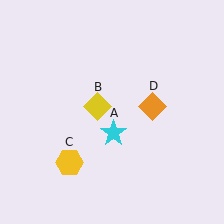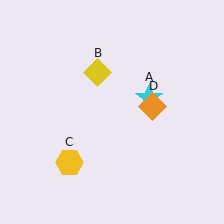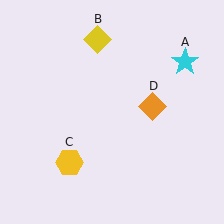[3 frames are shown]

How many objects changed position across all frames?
2 objects changed position: cyan star (object A), yellow diamond (object B).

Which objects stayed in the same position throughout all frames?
Yellow hexagon (object C) and orange diamond (object D) remained stationary.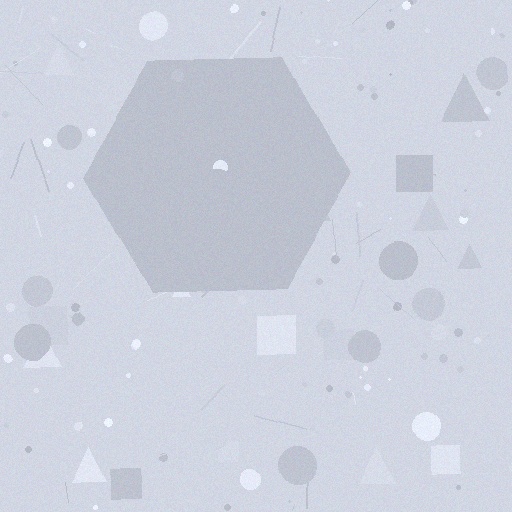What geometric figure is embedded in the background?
A hexagon is embedded in the background.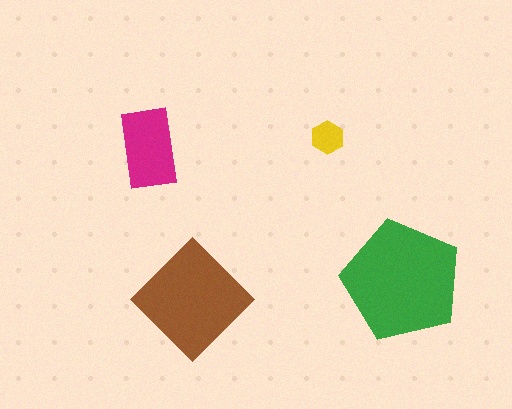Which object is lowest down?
The brown diamond is bottommost.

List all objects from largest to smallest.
The green pentagon, the brown diamond, the magenta rectangle, the yellow hexagon.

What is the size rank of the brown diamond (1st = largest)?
2nd.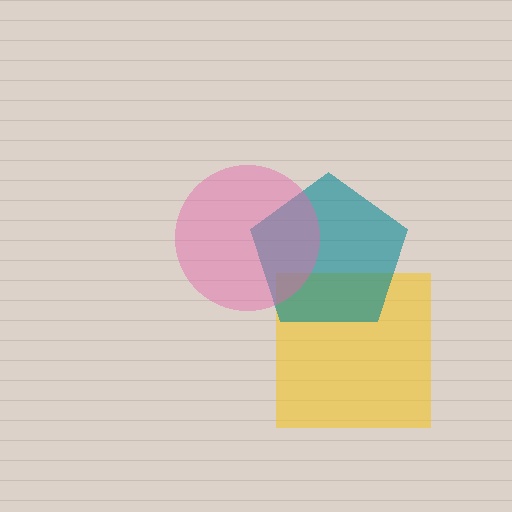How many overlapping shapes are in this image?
There are 3 overlapping shapes in the image.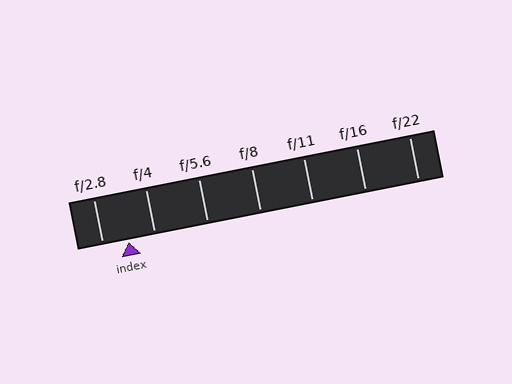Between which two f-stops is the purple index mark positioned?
The index mark is between f/2.8 and f/4.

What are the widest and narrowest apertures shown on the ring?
The widest aperture shown is f/2.8 and the narrowest is f/22.